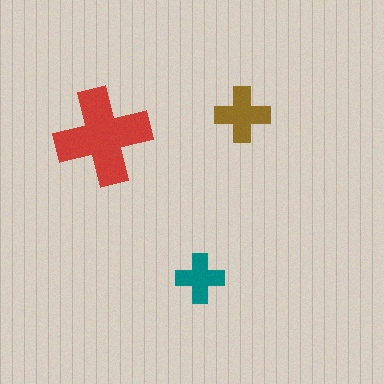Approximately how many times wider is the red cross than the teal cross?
About 2 times wider.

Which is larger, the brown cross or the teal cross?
The brown one.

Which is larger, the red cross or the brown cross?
The red one.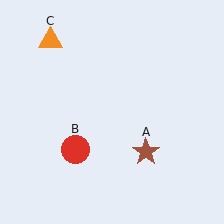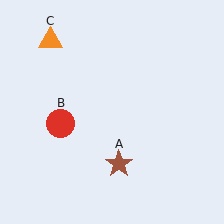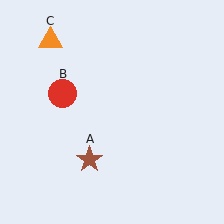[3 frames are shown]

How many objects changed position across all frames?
2 objects changed position: brown star (object A), red circle (object B).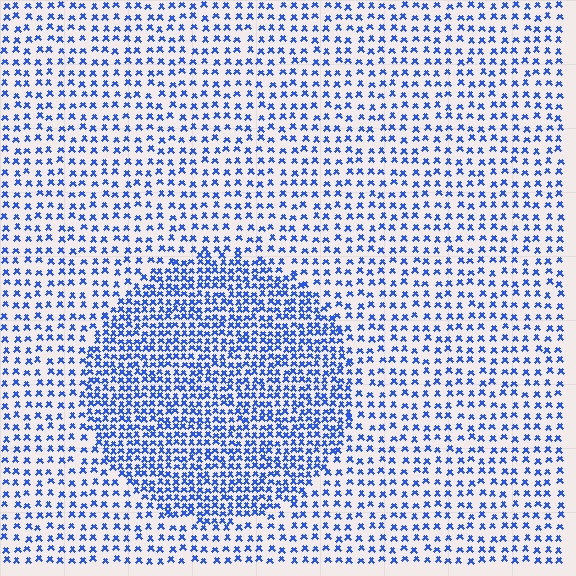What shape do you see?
I see a circle.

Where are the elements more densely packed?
The elements are more densely packed inside the circle boundary.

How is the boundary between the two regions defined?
The boundary is defined by a change in element density (approximately 2.0x ratio). All elements are the same color, size, and shape.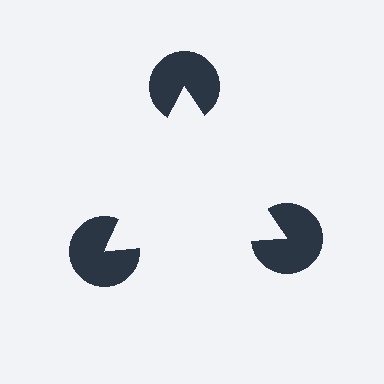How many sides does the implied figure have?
3 sides.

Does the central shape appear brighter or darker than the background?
It typically appears slightly brighter than the background, even though no actual brightness change is drawn.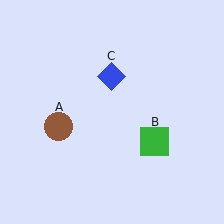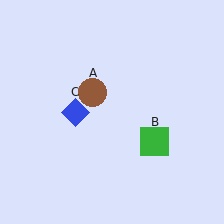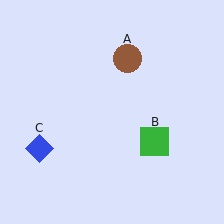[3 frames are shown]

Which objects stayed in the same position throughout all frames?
Green square (object B) remained stationary.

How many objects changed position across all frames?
2 objects changed position: brown circle (object A), blue diamond (object C).